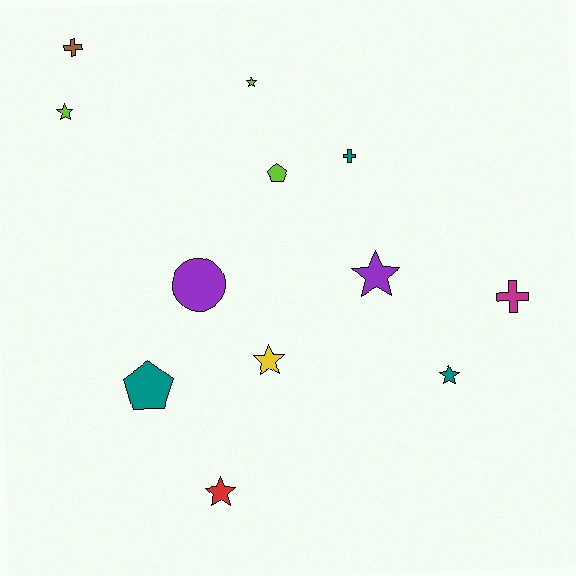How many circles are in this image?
There is 1 circle.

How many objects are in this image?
There are 12 objects.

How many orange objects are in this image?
There are no orange objects.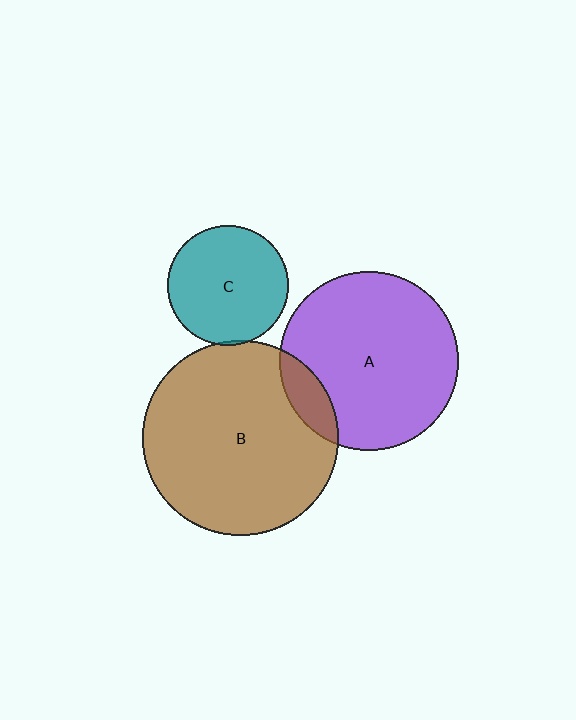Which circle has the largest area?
Circle B (brown).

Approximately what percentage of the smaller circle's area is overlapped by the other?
Approximately 10%.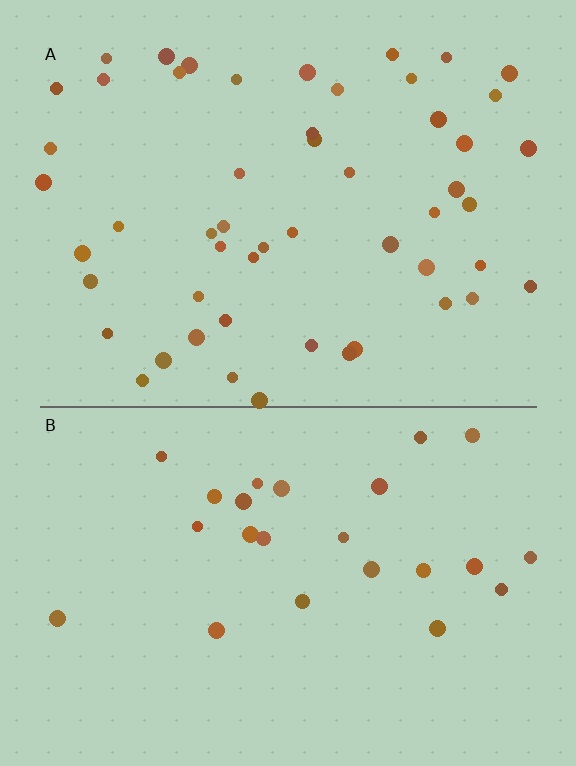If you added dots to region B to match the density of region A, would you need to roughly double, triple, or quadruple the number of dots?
Approximately double.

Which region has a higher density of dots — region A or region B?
A (the top).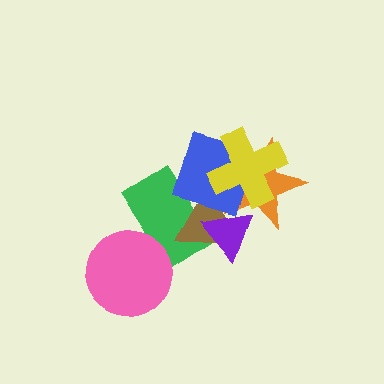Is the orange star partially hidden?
Yes, it is partially covered by another shape.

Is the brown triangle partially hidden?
Yes, it is partially covered by another shape.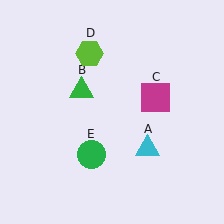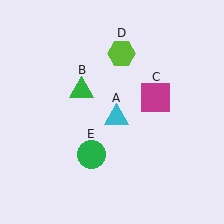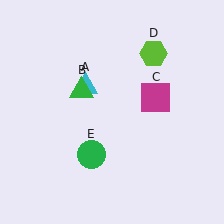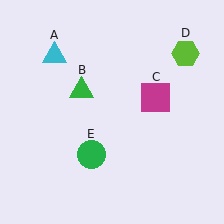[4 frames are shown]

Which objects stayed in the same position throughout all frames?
Green triangle (object B) and magenta square (object C) and green circle (object E) remained stationary.